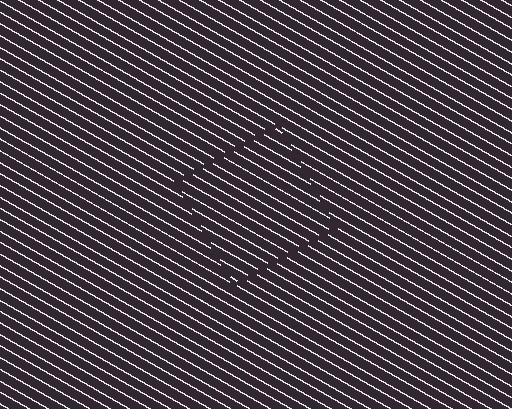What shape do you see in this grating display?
An illusory square. The interior of the shape contains the same grating, shifted by half a period — the contour is defined by the phase discontinuity where line-ends from the inner and outer gratings abut.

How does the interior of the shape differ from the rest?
The interior of the shape contains the same grating, shifted by half a period — the contour is defined by the phase discontinuity where line-ends from the inner and outer gratings abut.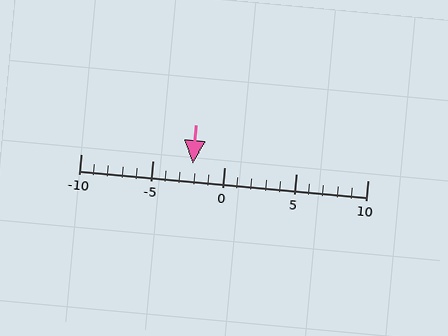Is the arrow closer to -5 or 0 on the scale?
The arrow is closer to 0.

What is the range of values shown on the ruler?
The ruler shows values from -10 to 10.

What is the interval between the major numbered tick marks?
The major tick marks are spaced 5 units apart.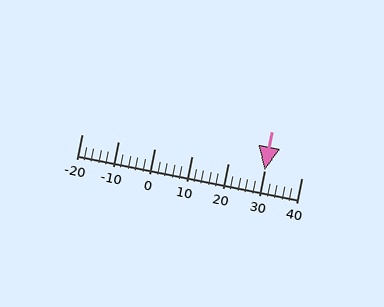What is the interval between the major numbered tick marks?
The major tick marks are spaced 10 units apart.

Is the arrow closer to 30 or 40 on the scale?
The arrow is closer to 30.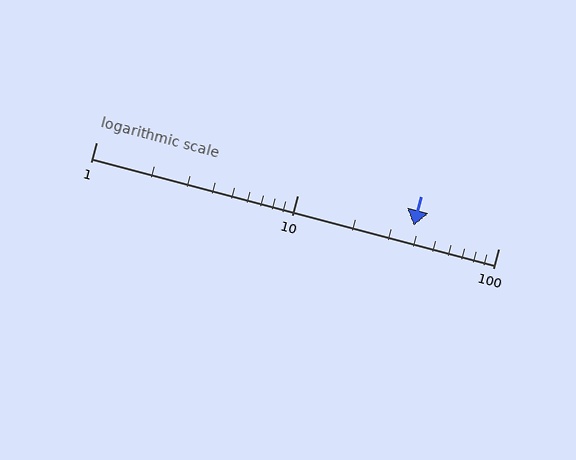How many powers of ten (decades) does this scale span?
The scale spans 2 decades, from 1 to 100.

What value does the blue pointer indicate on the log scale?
The pointer indicates approximately 38.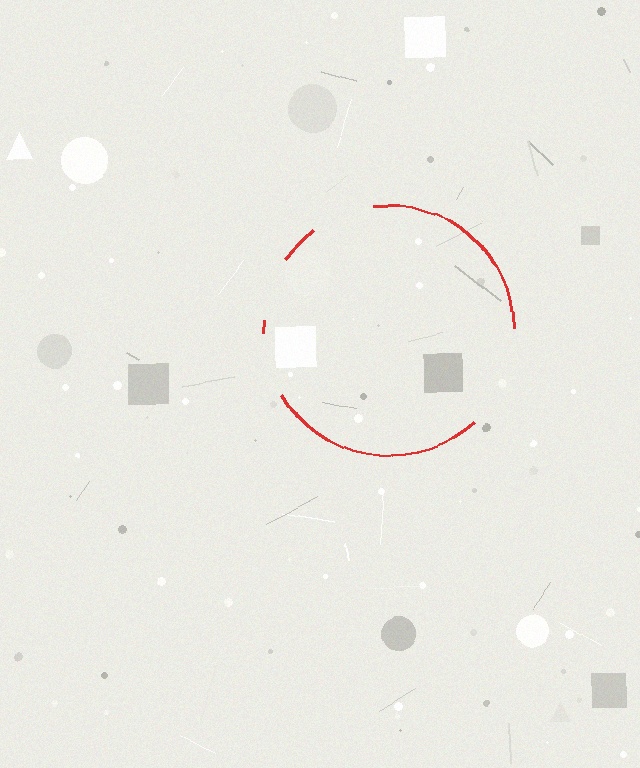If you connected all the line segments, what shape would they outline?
They would outline a circle.